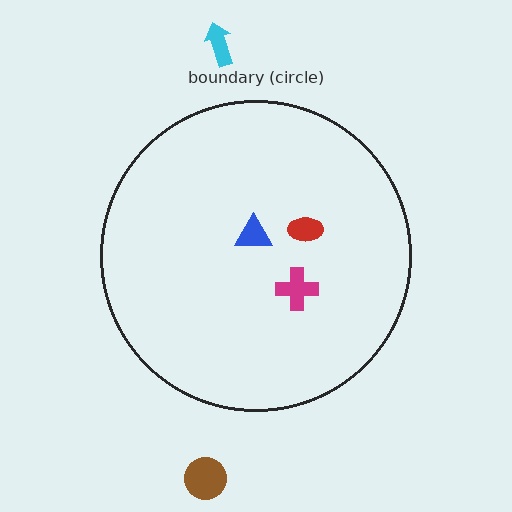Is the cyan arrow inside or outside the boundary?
Outside.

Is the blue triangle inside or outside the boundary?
Inside.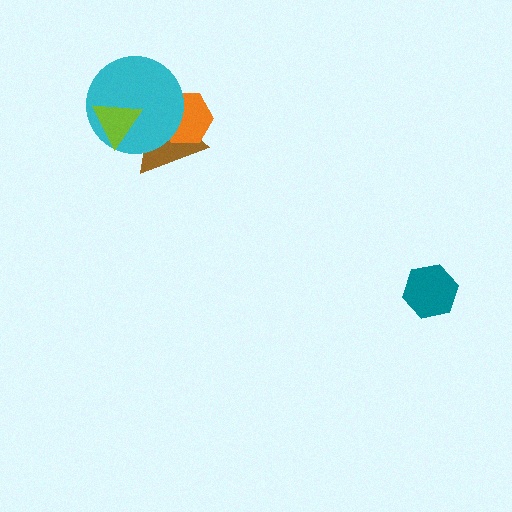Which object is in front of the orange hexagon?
The cyan circle is in front of the orange hexagon.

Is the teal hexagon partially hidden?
No, no other shape covers it.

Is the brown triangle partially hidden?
Yes, it is partially covered by another shape.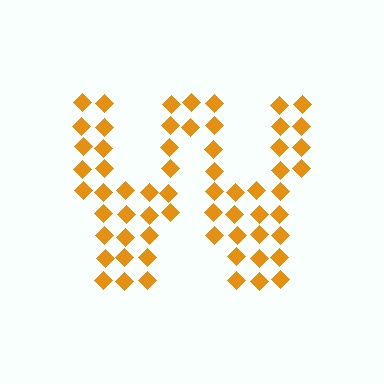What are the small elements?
The small elements are diamonds.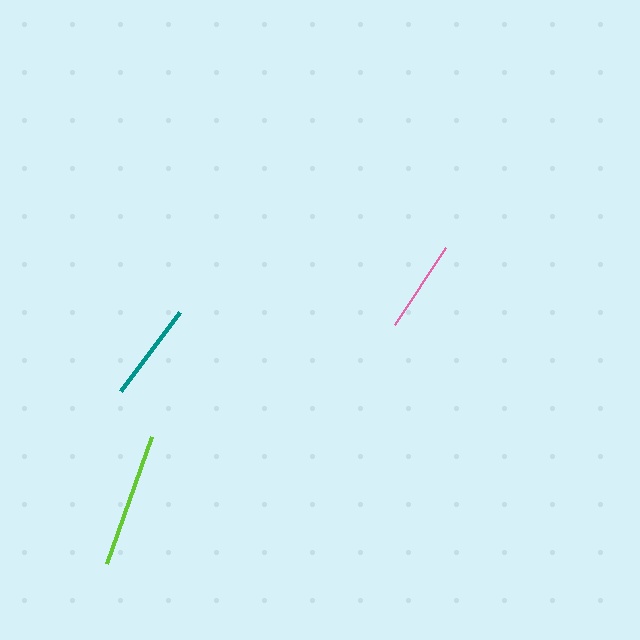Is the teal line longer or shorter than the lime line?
The lime line is longer than the teal line.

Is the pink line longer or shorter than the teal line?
The teal line is longer than the pink line.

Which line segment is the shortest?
The pink line is the shortest at approximately 92 pixels.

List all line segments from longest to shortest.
From longest to shortest: lime, teal, pink.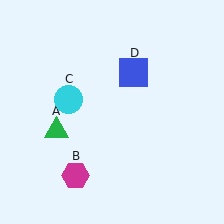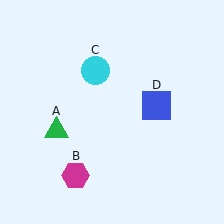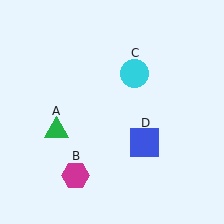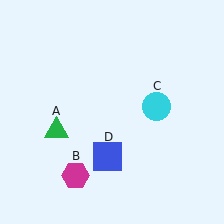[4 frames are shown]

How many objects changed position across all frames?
2 objects changed position: cyan circle (object C), blue square (object D).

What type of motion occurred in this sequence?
The cyan circle (object C), blue square (object D) rotated clockwise around the center of the scene.